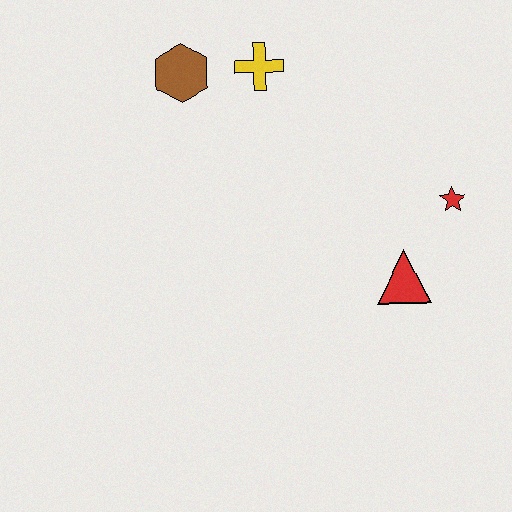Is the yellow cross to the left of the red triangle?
Yes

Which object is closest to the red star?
The red triangle is closest to the red star.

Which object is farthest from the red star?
The brown hexagon is farthest from the red star.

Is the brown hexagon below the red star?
No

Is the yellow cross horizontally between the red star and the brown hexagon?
Yes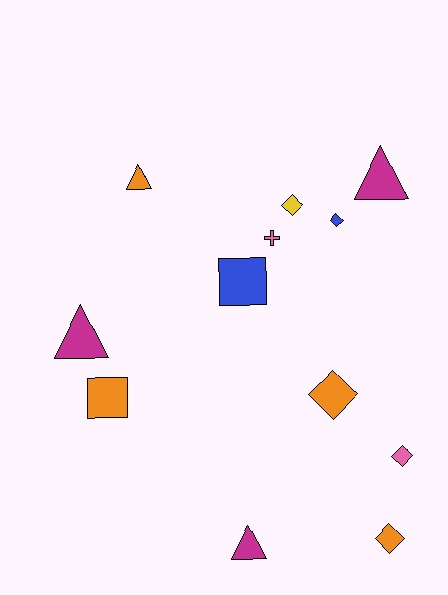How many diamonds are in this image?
There are 5 diamonds.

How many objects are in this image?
There are 12 objects.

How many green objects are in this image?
There are no green objects.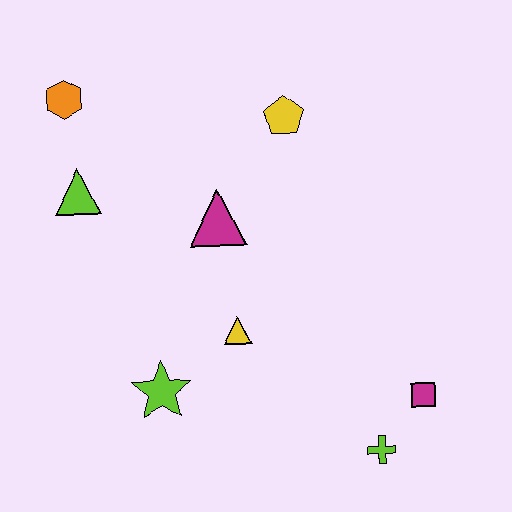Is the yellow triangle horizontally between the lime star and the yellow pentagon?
Yes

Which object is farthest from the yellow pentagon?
The lime cross is farthest from the yellow pentagon.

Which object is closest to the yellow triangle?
The lime star is closest to the yellow triangle.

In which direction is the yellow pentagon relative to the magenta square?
The yellow pentagon is above the magenta square.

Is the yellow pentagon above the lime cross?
Yes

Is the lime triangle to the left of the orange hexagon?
No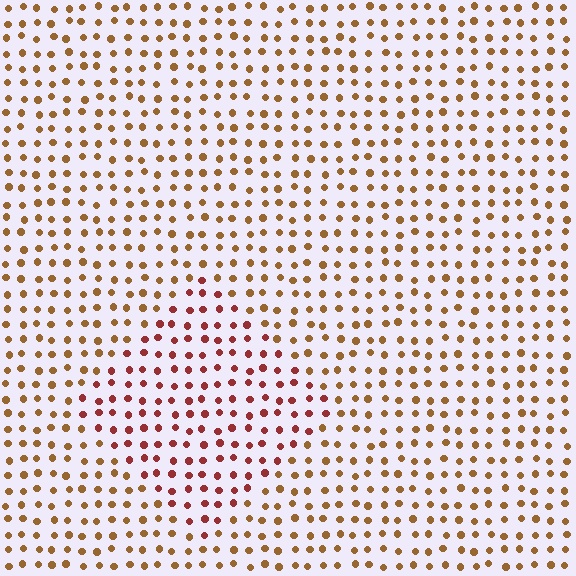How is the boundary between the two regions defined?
The boundary is defined purely by a slight shift in hue (about 35 degrees). Spacing, size, and orientation are identical on both sides.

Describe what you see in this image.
The image is filled with small brown elements in a uniform arrangement. A diamond-shaped region is visible where the elements are tinted to a slightly different hue, forming a subtle color boundary.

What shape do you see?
I see a diamond.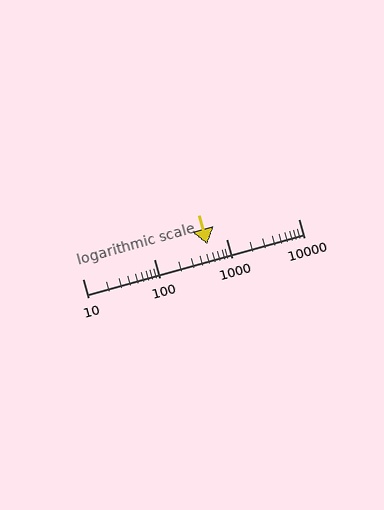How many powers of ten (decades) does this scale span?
The scale spans 3 decades, from 10 to 10000.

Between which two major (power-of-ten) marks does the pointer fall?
The pointer is between 100 and 1000.